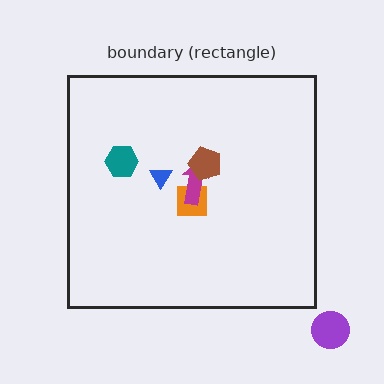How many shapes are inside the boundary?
5 inside, 1 outside.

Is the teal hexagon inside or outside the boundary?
Inside.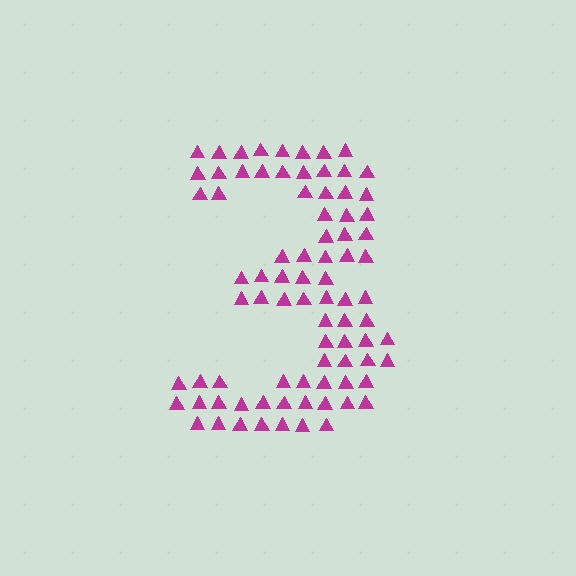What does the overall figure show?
The overall figure shows the digit 3.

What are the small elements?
The small elements are triangles.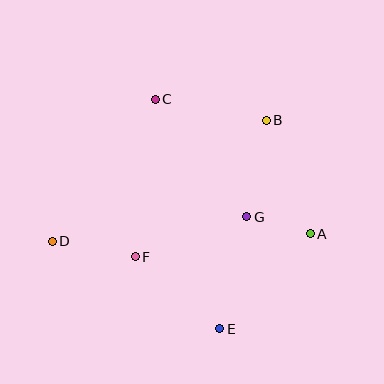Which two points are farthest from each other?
Points A and D are farthest from each other.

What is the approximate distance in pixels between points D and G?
The distance between D and G is approximately 196 pixels.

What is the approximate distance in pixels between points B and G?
The distance between B and G is approximately 98 pixels.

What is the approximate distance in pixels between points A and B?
The distance between A and B is approximately 121 pixels.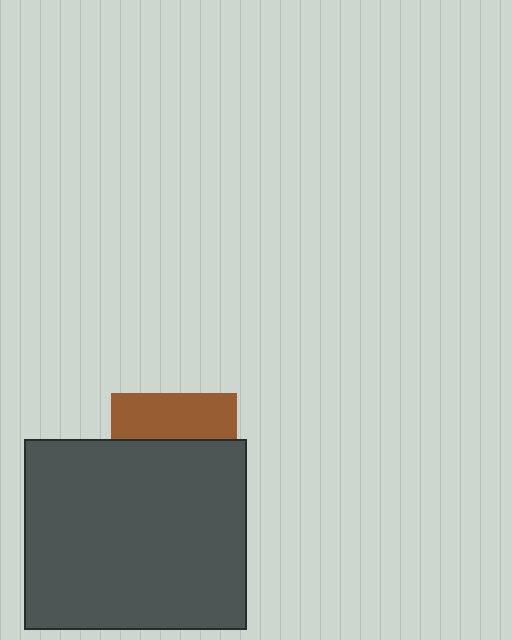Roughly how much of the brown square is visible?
A small part of it is visible (roughly 37%).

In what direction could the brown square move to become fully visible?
The brown square could move up. That would shift it out from behind the dark gray rectangle entirely.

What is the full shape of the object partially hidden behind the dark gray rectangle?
The partially hidden object is a brown square.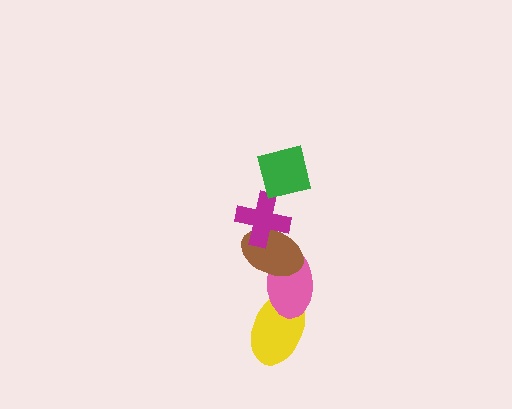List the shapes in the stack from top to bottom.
From top to bottom: the green square, the magenta cross, the brown ellipse, the pink ellipse, the yellow ellipse.